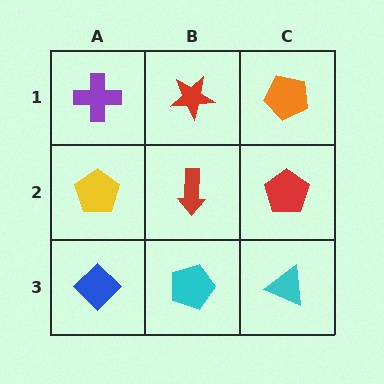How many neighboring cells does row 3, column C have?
2.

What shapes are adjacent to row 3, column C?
A red pentagon (row 2, column C), a cyan pentagon (row 3, column B).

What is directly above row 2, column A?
A purple cross.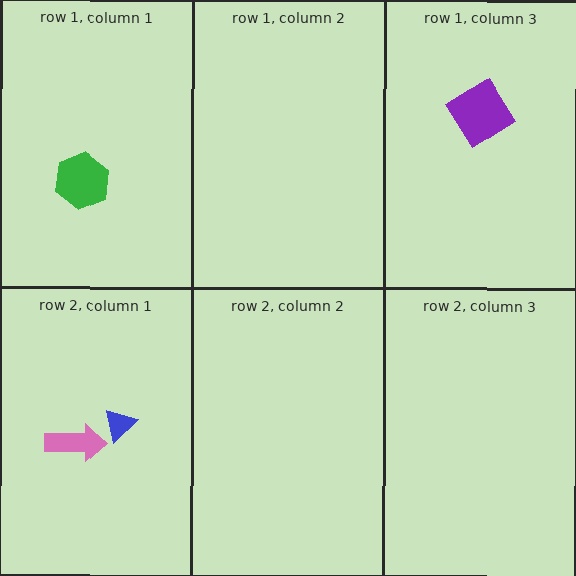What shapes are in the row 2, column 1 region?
The blue triangle, the pink arrow.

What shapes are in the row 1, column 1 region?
The green hexagon.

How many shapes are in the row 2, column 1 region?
2.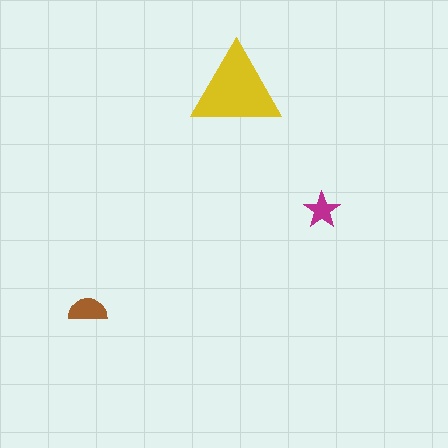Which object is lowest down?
The brown semicircle is bottommost.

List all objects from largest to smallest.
The yellow triangle, the brown semicircle, the magenta star.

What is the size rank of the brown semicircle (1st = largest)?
2nd.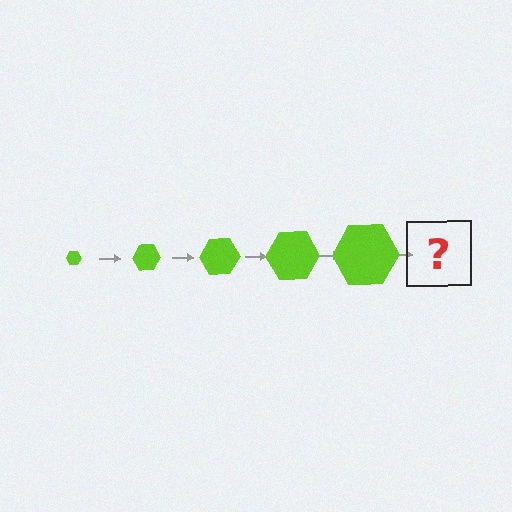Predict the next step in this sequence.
The next step is a lime hexagon, larger than the previous one.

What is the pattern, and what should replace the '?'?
The pattern is that the hexagon gets progressively larger each step. The '?' should be a lime hexagon, larger than the previous one.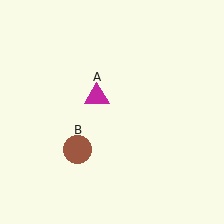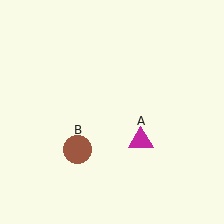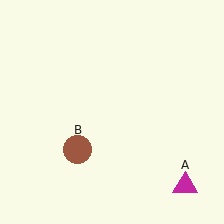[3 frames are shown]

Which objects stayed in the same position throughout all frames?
Brown circle (object B) remained stationary.